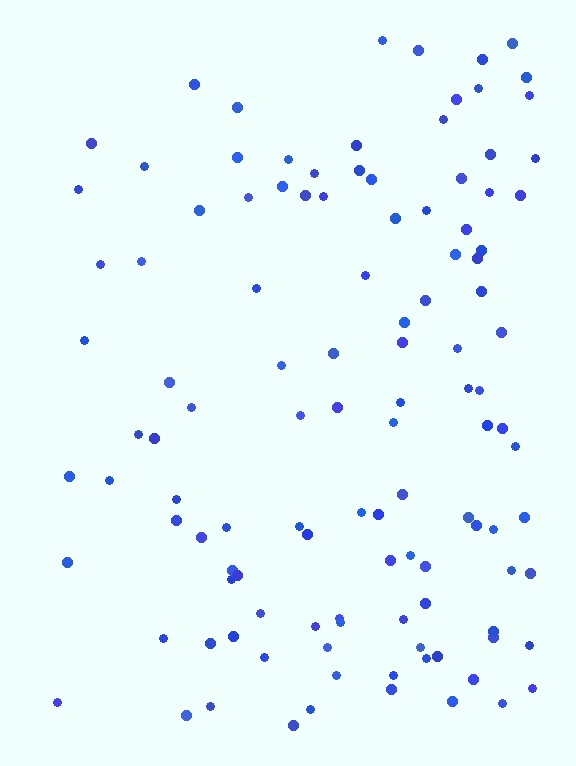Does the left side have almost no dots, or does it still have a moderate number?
Still a moderate number, just noticeably fewer than the right.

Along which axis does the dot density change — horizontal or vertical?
Horizontal.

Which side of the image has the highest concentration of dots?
The right.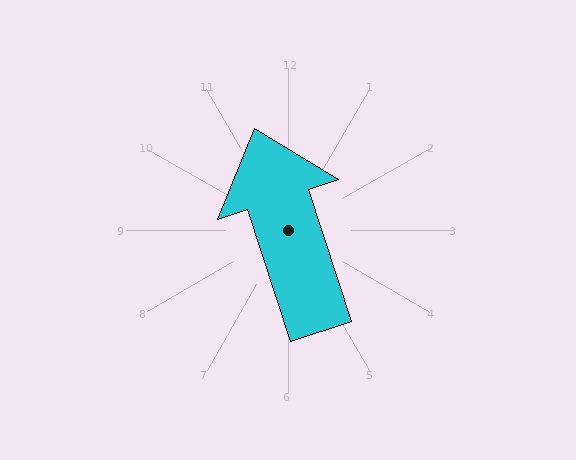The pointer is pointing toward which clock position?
Roughly 11 o'clock.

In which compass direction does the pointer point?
North.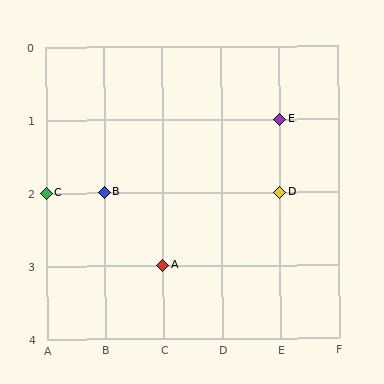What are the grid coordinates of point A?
Point A is at grid coordinates (C, 3).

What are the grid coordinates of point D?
Point D is at grid coordinates (E, 2).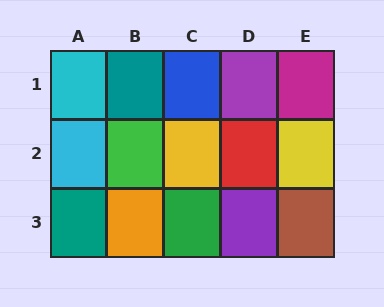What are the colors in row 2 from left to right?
Cyan, green, yellow, red, yellow.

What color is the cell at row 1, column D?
Purple.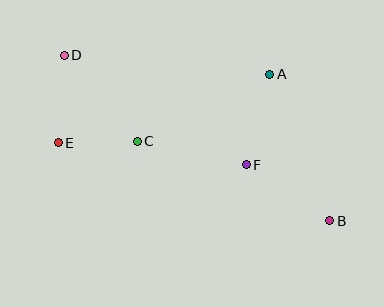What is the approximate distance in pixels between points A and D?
The distance between A and D is approximately 207 pixels.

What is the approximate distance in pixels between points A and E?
The distance between A and E is approximately 222 pixels.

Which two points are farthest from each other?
Points B and D are farthest from each other.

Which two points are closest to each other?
Points C and E are closest to each other.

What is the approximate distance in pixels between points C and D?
The distance between C and D is approximately 113 pixels.